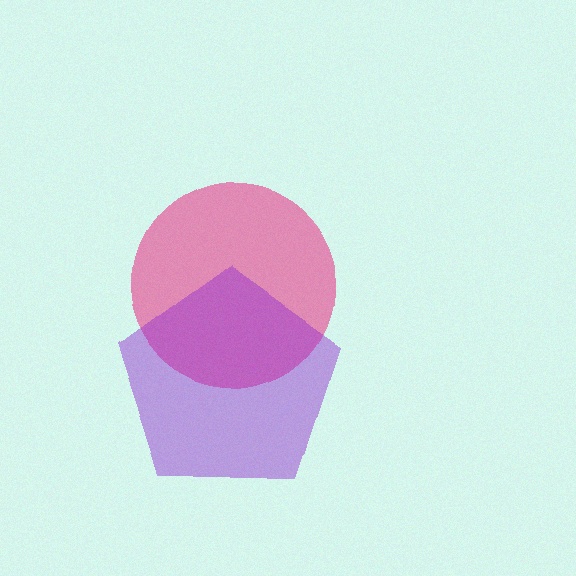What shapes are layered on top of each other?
The layered shapes are: a pink circle, a purple pentagon.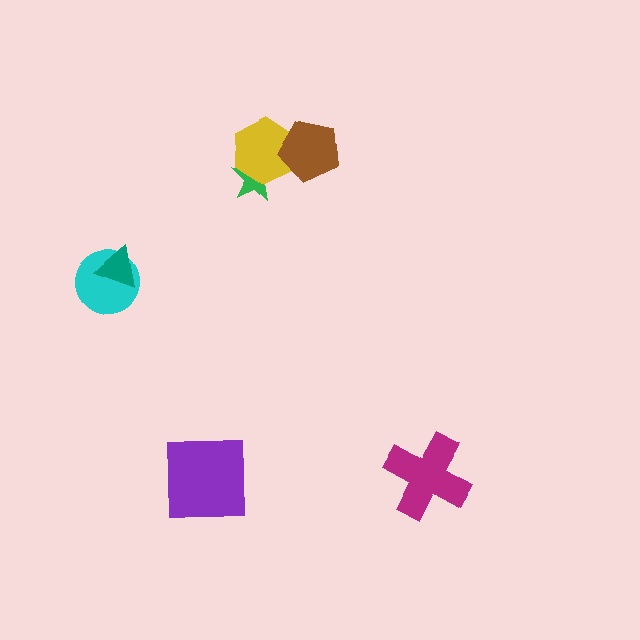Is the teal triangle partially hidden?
No, no other shape covers it.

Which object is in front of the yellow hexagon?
The brown pentagon is in front of the yellow hexagon.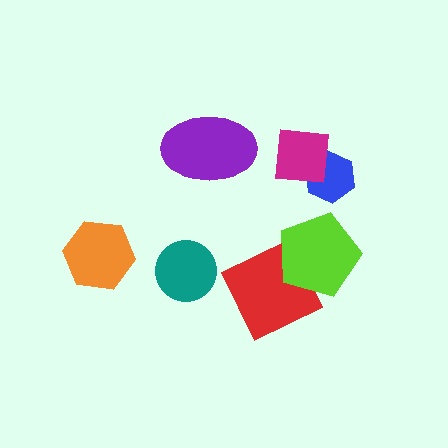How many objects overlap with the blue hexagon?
1 object overlaps with the blue hexagon.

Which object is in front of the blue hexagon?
The magenta square is in front of the blue hexagon.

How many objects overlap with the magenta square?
1 object overlaps with the magenta square.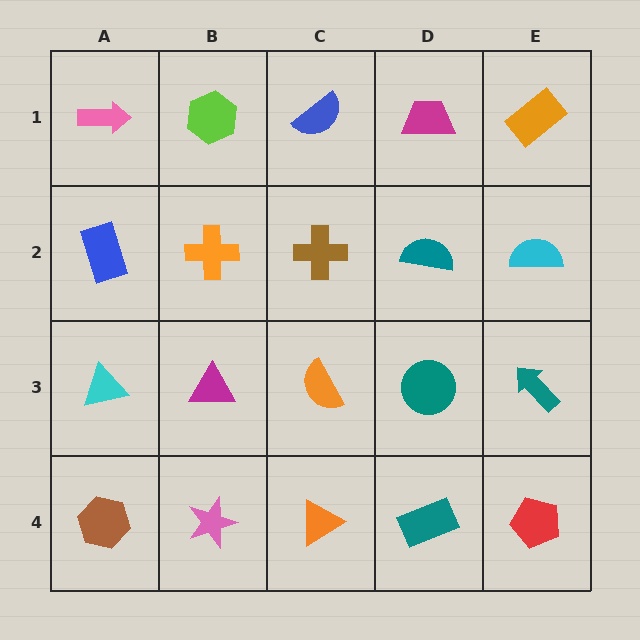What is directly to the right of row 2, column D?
A cyan semicircle.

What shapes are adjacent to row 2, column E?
An orange rectangle (row 1, column E), a teal arrow (row 3, column E), a teal semicircle (row 2, column D).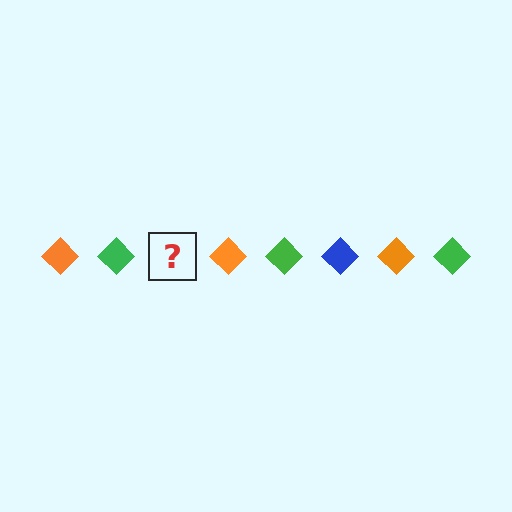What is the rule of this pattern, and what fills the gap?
The rule is that the pattern cycles through orange, green, blue diamonds. The gap should be filled with a blue diamond.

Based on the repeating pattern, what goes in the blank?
The blank should be a blue diamond.